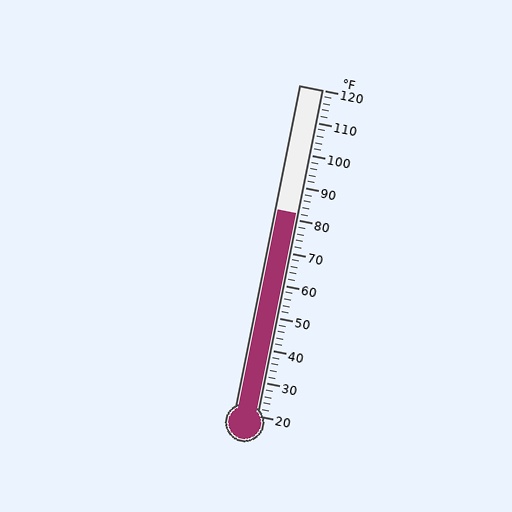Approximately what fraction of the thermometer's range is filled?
The thermometer is filled to approximately 60% of its range.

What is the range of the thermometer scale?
The thermometer scale ranges from 20°F to 120°F.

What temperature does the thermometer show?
The thermometer shows approximately 82°F.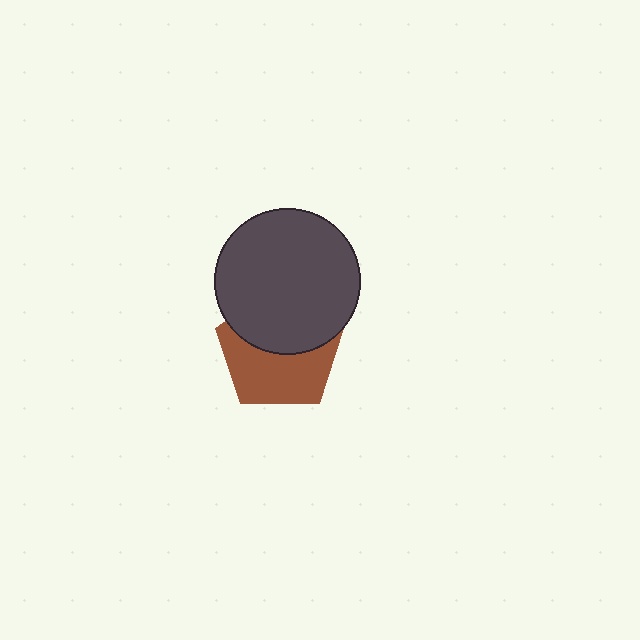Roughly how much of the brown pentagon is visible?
About half of it is visible (roughly 54%).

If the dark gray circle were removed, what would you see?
You would see the complete brown pentagon.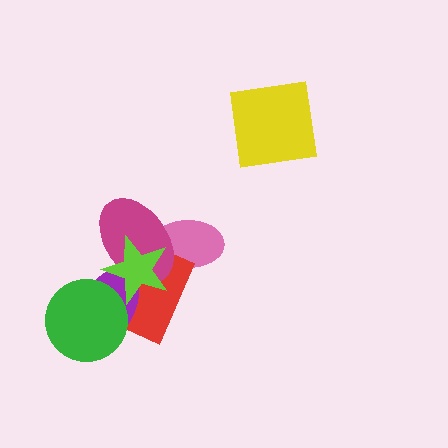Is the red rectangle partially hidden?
Yes, it is partially covered by another shape.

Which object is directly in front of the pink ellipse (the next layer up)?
The red rectangle is directly in front of the pink ellipse.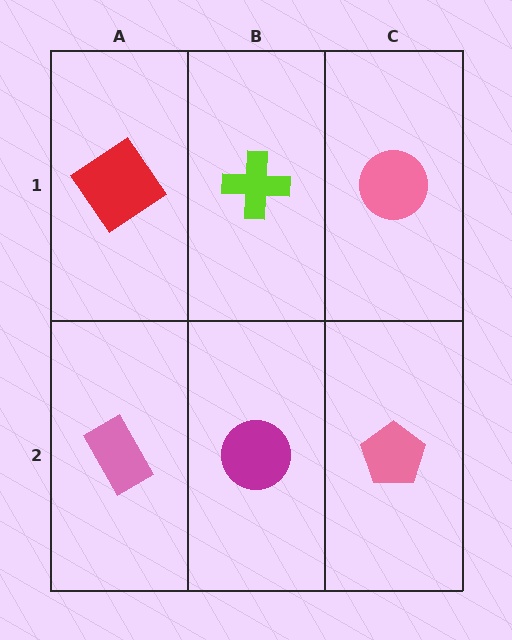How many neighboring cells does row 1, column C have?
2.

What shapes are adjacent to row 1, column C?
A pink pentagon (row 2, column C), a lime cross (row 1, column B).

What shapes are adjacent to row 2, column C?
A pink circle (row 1, column C), a magenta circle (row 2, column B).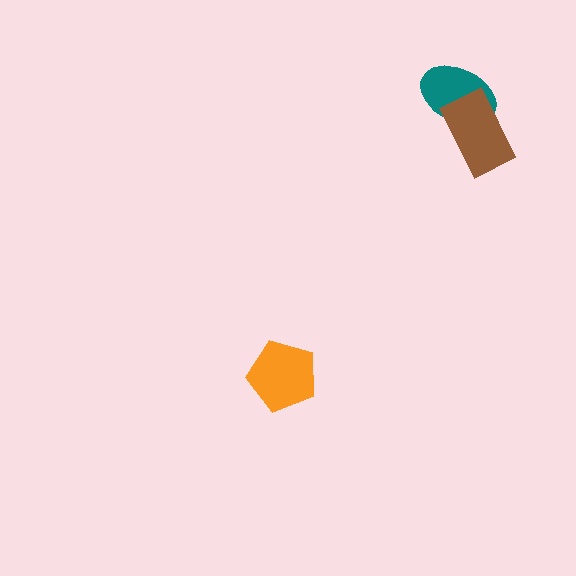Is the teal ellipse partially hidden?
Yes, it is partially covered by another shape.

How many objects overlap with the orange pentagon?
0 objects overlap with the orange pentagon.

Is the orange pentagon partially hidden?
No, no other shape covers it.